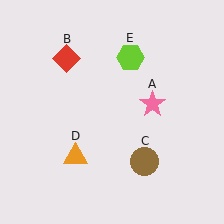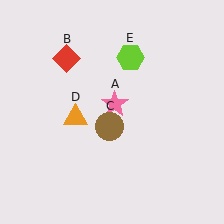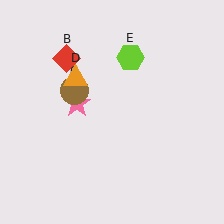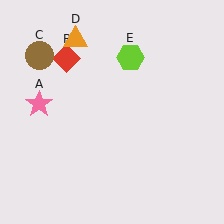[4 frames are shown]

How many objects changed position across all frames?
3 objects changed position: pink star (object A), brown circle (object C), orange triangle (object D).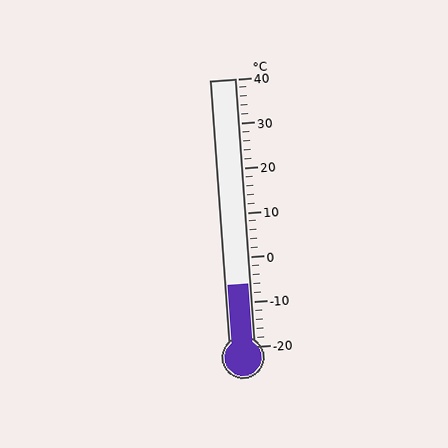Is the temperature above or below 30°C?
The temperature is below 30°C.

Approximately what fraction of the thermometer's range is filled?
The thermometer is filled to approximately 25% of its range.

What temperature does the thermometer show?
The thermometer shows approximately -6°C.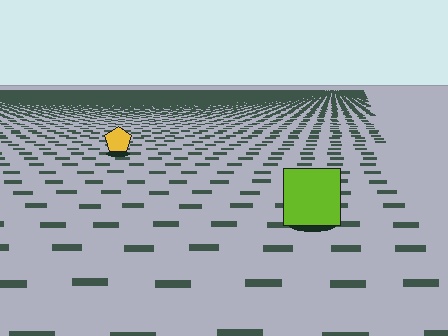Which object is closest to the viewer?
The lime square is closest. The texture marks near it are larger and more spread out.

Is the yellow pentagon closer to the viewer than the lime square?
No. The lime square is closer — you can tell from the texture gradient: the ground texture is coarser near it.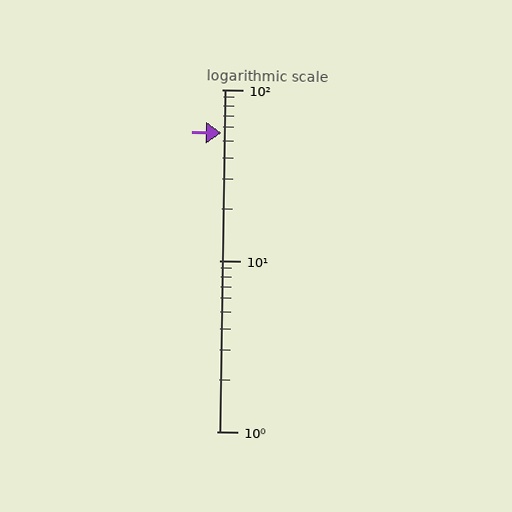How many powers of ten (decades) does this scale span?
The scale spans 2 decades, from 1 to 100.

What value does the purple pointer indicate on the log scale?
The pointer indicates approximately 56.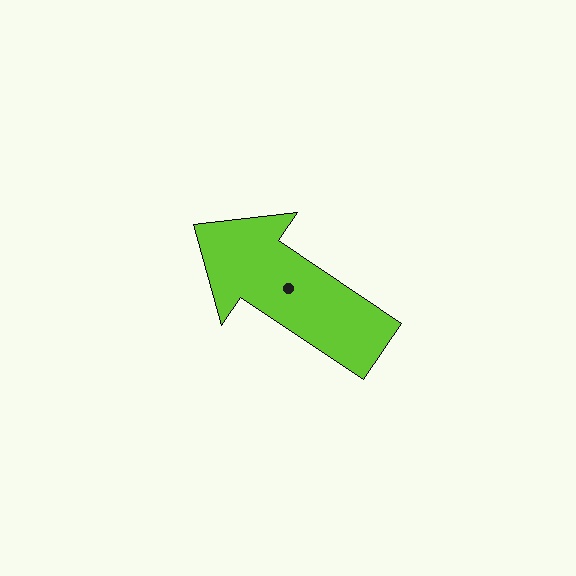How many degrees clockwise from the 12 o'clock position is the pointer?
Approximately 304 degrees.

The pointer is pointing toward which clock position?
Roughly 10 o'clock.